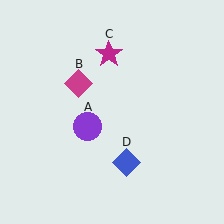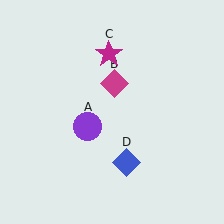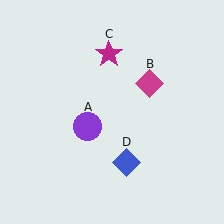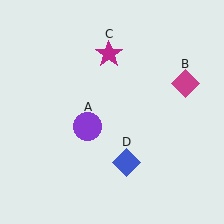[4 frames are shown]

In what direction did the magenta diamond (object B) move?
The magenta diamond (object B) moved right.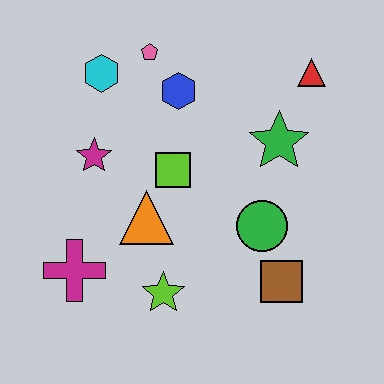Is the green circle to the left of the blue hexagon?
No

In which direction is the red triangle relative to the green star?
The red triangle is above the green star.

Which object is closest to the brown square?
The green circle is closest to the brown square.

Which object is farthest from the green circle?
The cyan hexagon is farthest from the green circle.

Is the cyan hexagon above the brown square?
Yes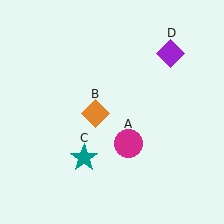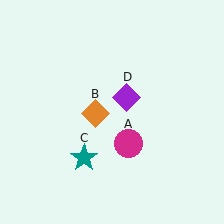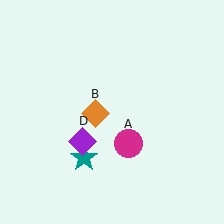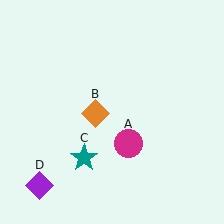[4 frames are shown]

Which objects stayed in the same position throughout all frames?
Magenta circle (object A) and orange diamond (object B) and teal star (object C) remained stationary.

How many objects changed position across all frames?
1 object changed position: purple diamond (object D).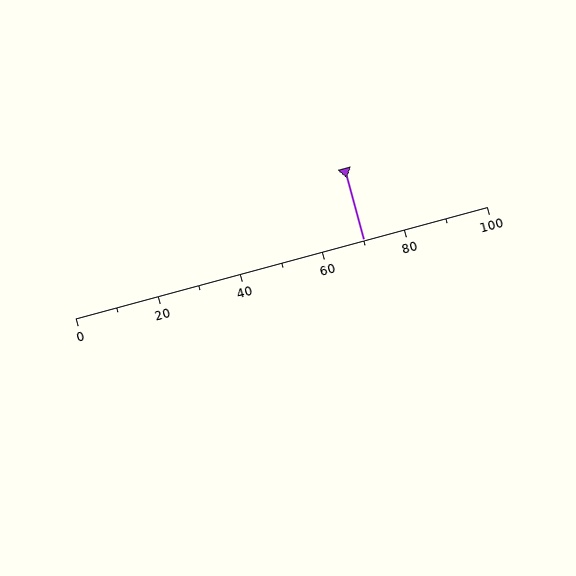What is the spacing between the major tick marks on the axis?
The major ticks are spaced 20 apart.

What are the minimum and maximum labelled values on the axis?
The axis runs from 0 to 100.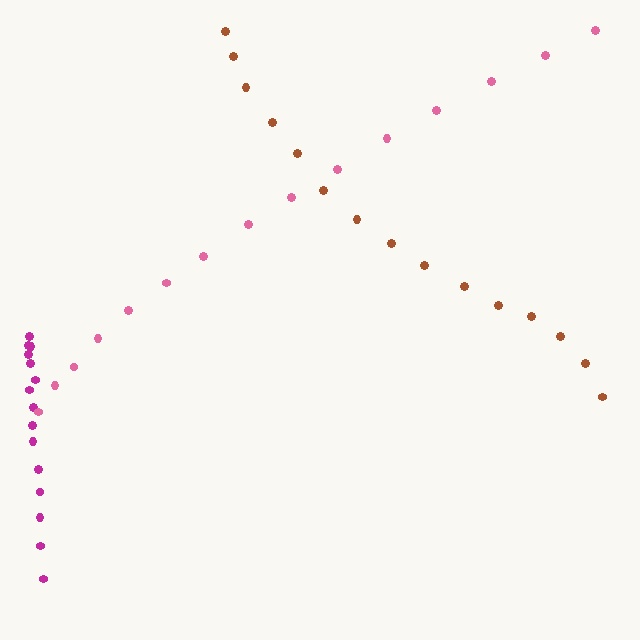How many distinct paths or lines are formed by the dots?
There are 3 distinct paths.